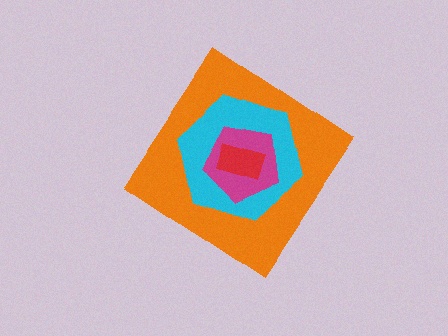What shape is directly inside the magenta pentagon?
The red rectangle.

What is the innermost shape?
The red rectangle.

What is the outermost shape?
The orange diamond.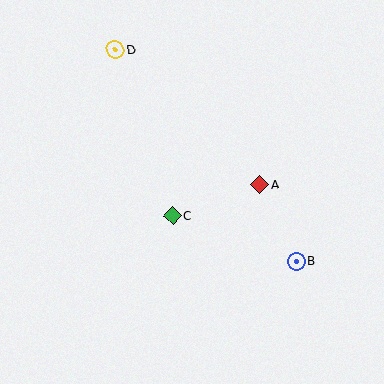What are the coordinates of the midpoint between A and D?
The midpoint between A and D is at (187, 117).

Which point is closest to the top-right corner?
Point A is closest to the top-right corner.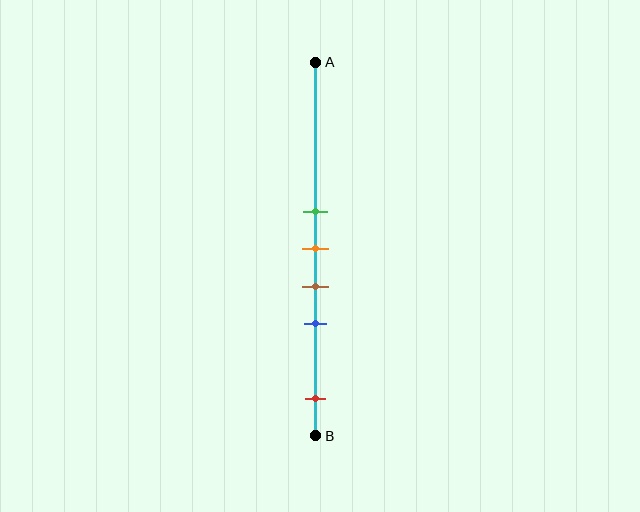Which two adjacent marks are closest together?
The green and orange marks are the closest adjacent pair.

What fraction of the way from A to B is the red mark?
The red mark is approximately 90% (0.9) of the way from A to B.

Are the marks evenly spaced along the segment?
No, the marks are not evenly spaced.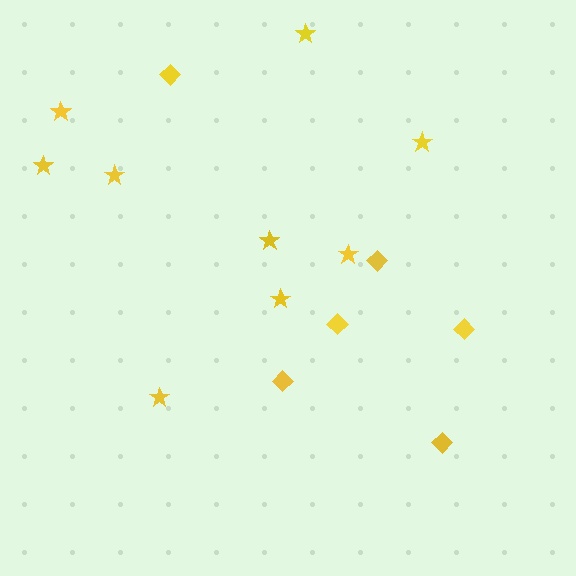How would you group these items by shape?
There are 2 groups: one group of stars (9) and one group of diamonds (6).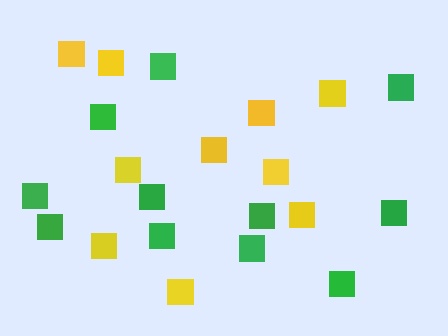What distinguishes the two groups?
There are 2 groups: one group of green squares (11) and one group of yellow squares (10).